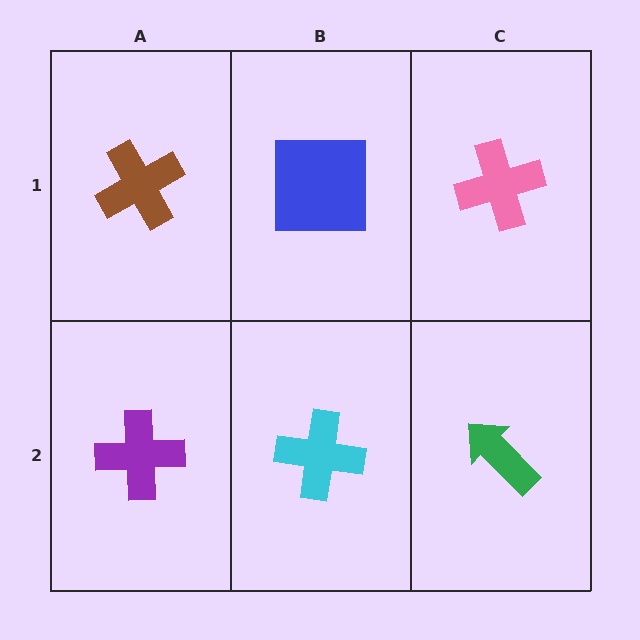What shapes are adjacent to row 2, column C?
A pink cross (row 1, column C), a cyan cross (row 2, column B).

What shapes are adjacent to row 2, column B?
A blue square (row 1, column B), a purple cross (row 2, column A), a green arrow (row 2, column C).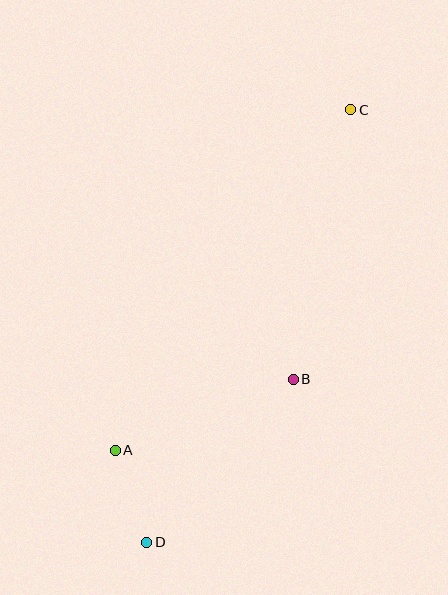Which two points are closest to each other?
Points A and D are closest to each other.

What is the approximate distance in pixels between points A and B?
The distance between A and B is approximately 192 pixels.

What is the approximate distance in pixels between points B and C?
The distance between B and C is approximately 276 pixels.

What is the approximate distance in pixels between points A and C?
The distance between A and C is approximately 414 pixels.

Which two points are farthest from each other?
Points C and D are farthest from each other.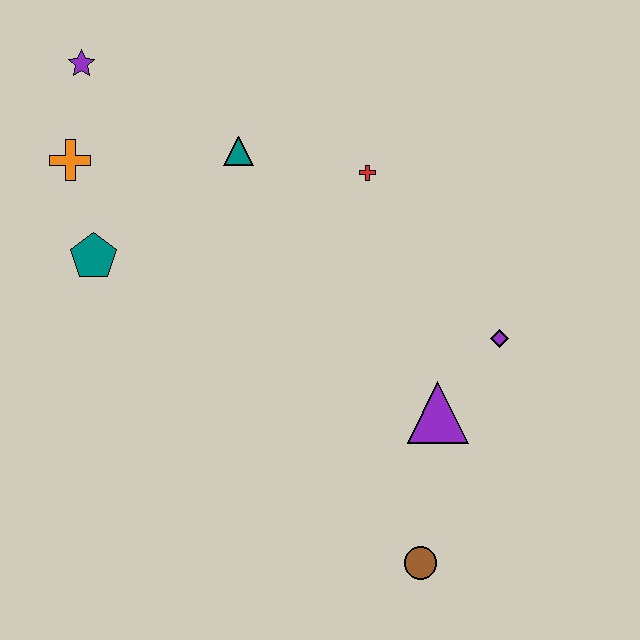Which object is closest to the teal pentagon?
The orange cross is closest to the teal pentagon.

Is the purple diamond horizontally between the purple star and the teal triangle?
No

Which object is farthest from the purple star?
The brown circle is farthest from the purple star.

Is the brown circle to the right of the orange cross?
Yes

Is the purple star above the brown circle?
Yes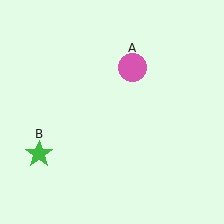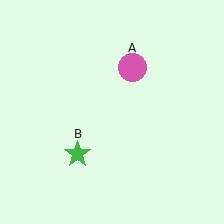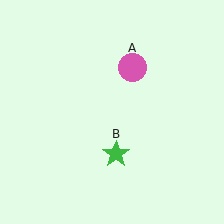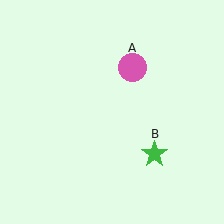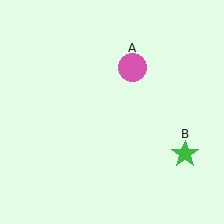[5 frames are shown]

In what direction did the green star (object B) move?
The green star (object B) moved right.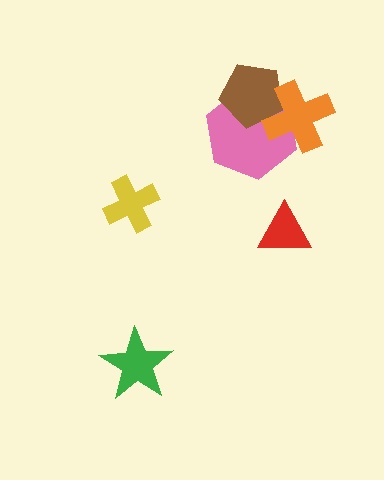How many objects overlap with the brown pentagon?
2 objects overlap with the brown pentagon.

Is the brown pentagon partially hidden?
Yes, it is partially covered by another shape.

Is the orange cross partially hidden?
No, no other shape covers it.